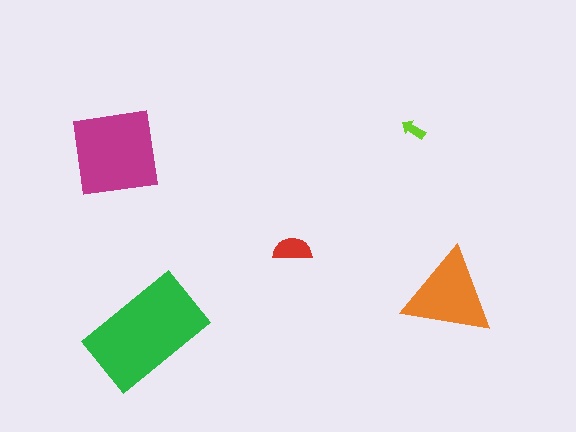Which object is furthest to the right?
The orange triangle is rightmost.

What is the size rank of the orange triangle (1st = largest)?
3rd.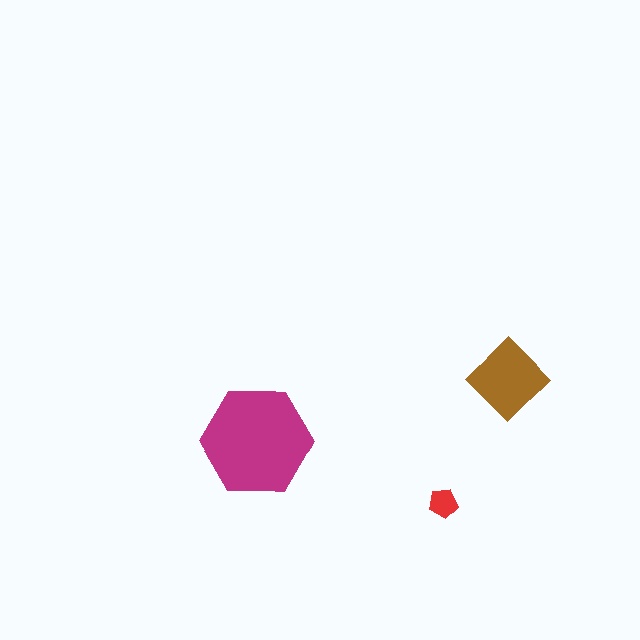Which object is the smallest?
The red pentagon.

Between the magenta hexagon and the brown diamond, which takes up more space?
The magenta hexagon.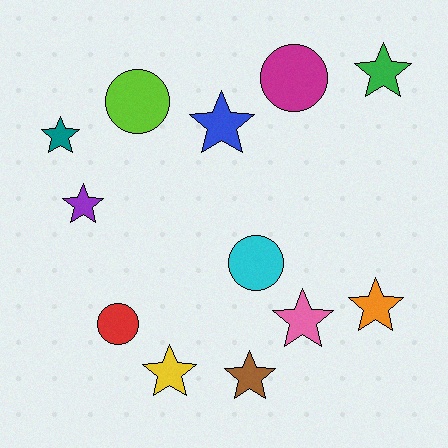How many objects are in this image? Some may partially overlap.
There are 12 objects.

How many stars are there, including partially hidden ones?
There are 8 stars.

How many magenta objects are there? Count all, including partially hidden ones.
There is 1 magenta object.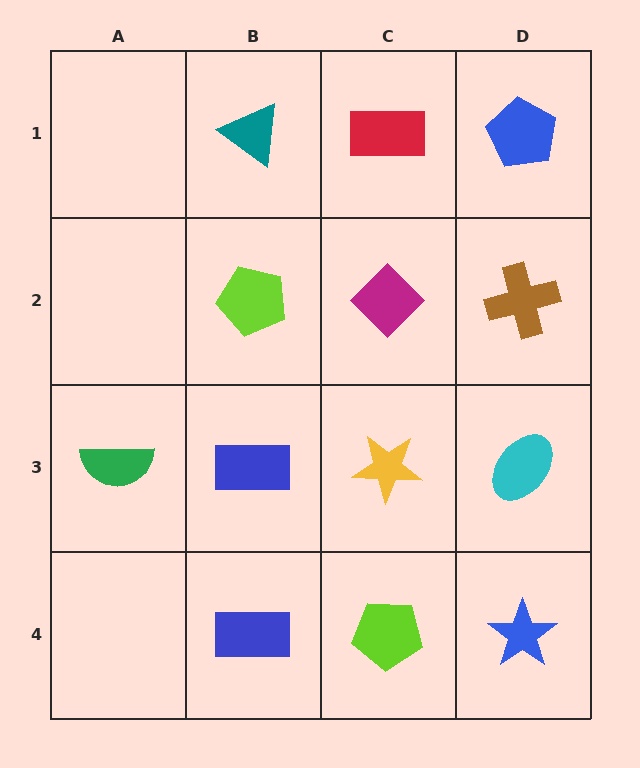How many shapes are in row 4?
3 shapes.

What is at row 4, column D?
A blue star.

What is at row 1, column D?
A blue pentagon.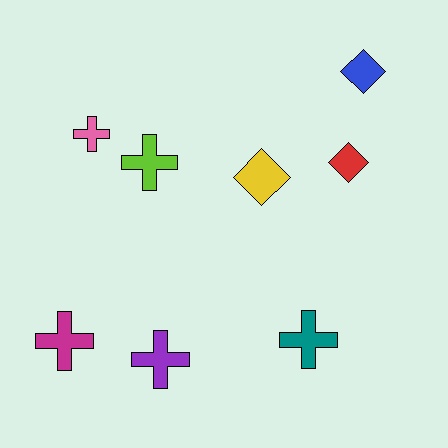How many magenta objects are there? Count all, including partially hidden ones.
There is 1 magenta object.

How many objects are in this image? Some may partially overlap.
There are 8 objects.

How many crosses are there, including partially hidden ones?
There are 5 crosses.